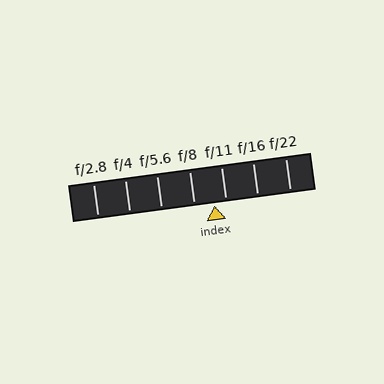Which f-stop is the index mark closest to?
The index mark is closest to f/11.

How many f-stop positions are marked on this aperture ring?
There are 7 f-stop positions marked.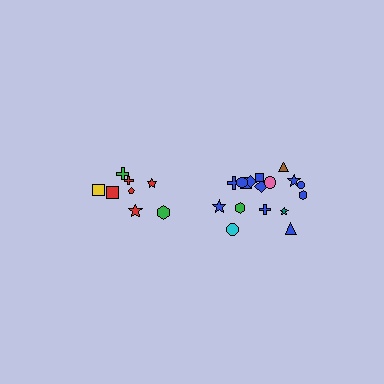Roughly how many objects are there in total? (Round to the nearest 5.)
Roughly 25 objects in total.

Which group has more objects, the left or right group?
The right group.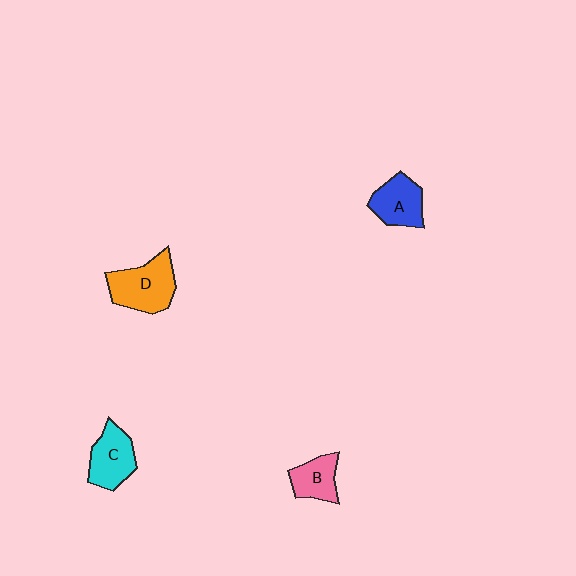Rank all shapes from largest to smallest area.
From largest to smallest: D (orange), C (cyan), A (blue), B (pink).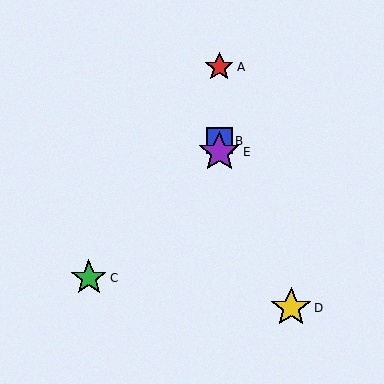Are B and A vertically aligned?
Yes, both are at x≈219.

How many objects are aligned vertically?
3 objects (A, B, E) are aligned vertically.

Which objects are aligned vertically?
Objects A, B, E are aligned vertically.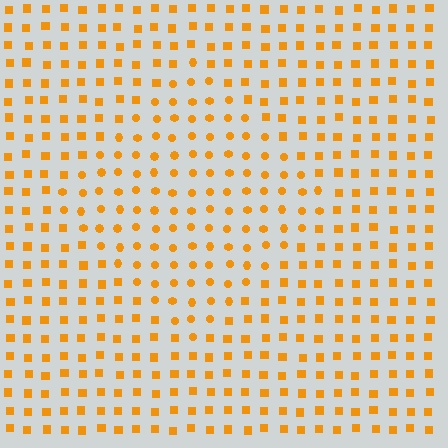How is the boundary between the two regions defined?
The boundary is defined by a change in element shape: circles inside vs. squares outside. All elements share the same color and spacing.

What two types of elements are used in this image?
The image uses circles inside the diamond region and squares outside it.